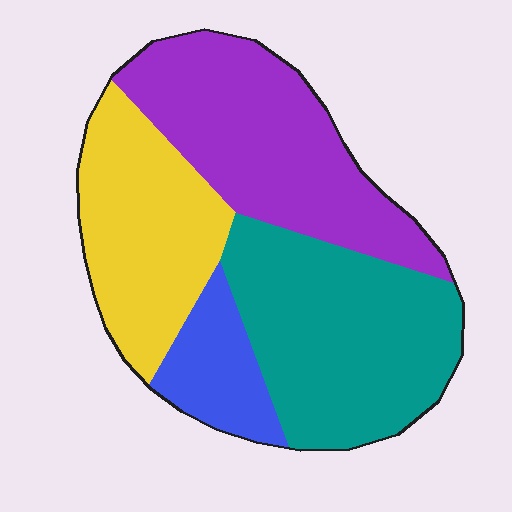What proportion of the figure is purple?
Purple takes up between a quarter and a half of the figure.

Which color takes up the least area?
Blue, at roughly 10%.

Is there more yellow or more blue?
Yellow.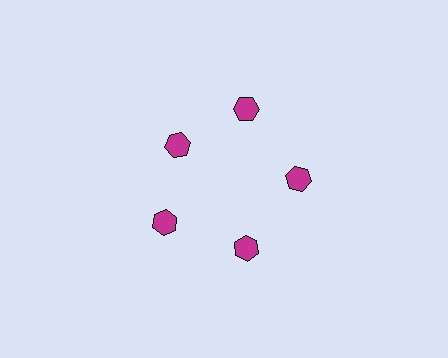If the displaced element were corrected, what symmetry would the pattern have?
It would have 5-fold rotational symmetry — the pattern would map onto itself every 72 degrees.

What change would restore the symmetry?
The symmetry would be restored by moving it outward, back onto the ring so that all 5 hexagons sit at equal angles and equal distance from the center.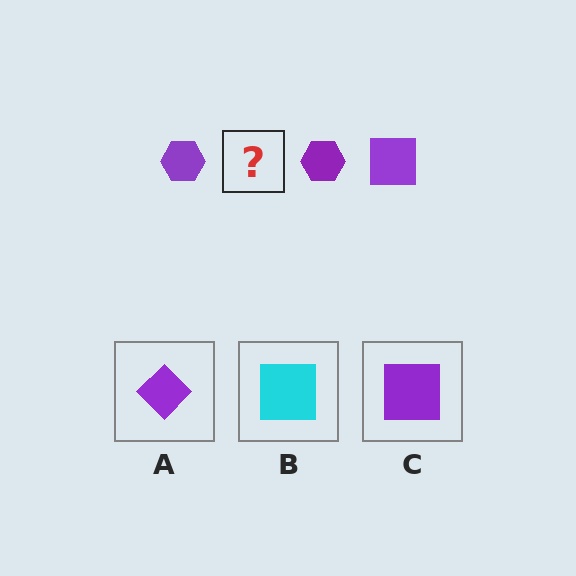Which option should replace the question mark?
Option C.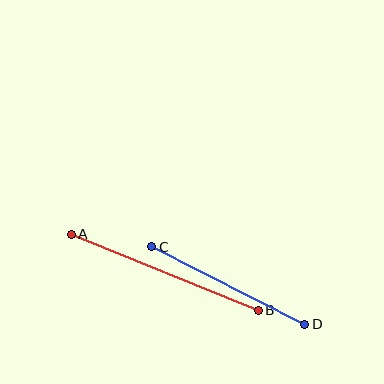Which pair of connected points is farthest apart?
Points A and B are farthest apart.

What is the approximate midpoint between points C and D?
The midpoint is at approximately (228, 285) pixels.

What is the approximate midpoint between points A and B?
The midpoint is at approximately (165, 272) pixels.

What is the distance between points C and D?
The distance is approximately 171 pixels.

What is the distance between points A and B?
The distance is approximately 202 pixels.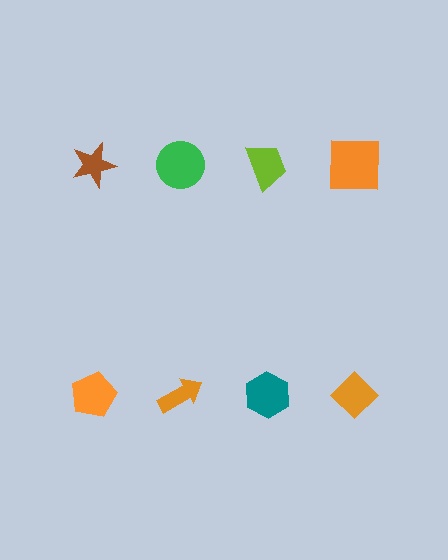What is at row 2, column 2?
An orange arrow.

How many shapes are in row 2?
4 shapes.